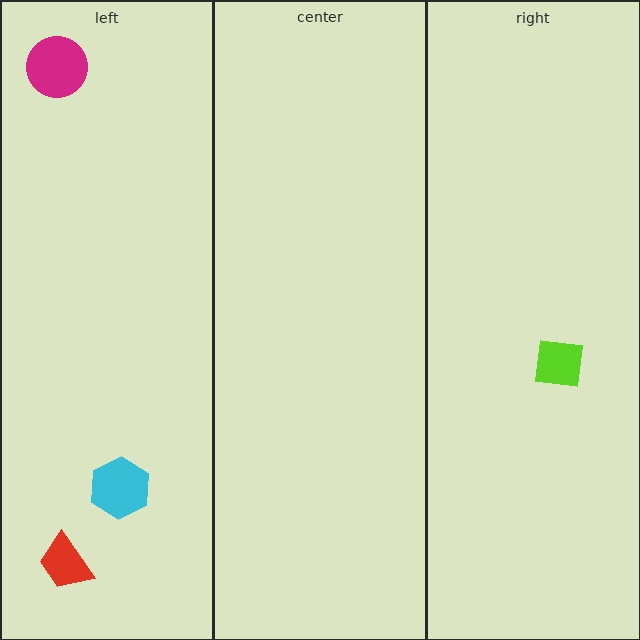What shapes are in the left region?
The magenta circle, the red trapezoid, the cyan hexagon.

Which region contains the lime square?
The right region.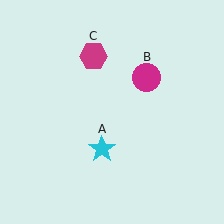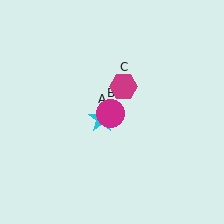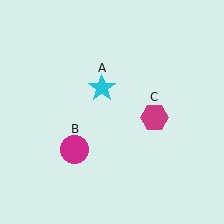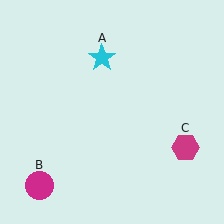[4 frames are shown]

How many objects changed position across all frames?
3 objects changed position: cyan star (object A), magenta circle (object B), magenta hexagon (object C).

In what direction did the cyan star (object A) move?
The cyan star (object A) moved up.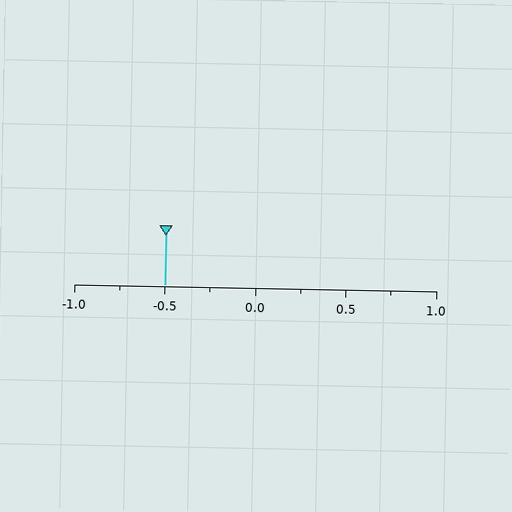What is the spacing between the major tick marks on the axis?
The major ticks are spaced 0.5 apart.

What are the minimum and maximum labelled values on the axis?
The axis runs from -1.0 to 1.0.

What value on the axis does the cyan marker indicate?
The marker indicates approximately -0.5.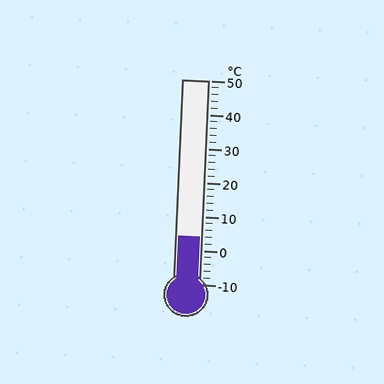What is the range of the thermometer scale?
The thermometer scale ranges from -10°C to 50°C.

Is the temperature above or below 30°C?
The temperature is below 30°C.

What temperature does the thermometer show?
The thermometer shows approximately 4°C.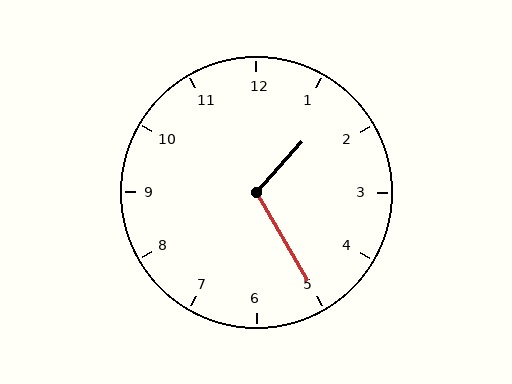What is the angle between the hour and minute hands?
Approximately 108 degrees.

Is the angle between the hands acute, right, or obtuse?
It is obtuse.